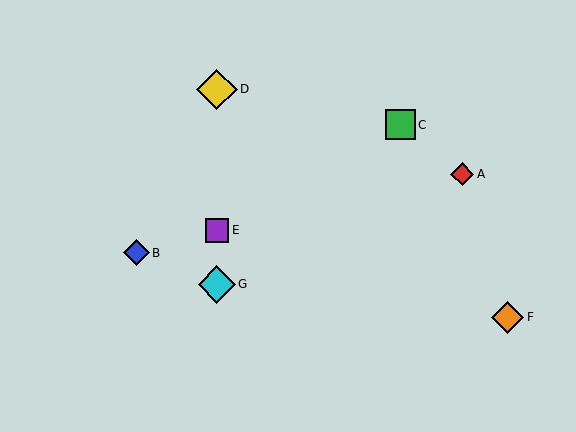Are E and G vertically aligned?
Yes, both are at x≈217.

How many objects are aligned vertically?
3 objects (D, E, G) are aligned vertically.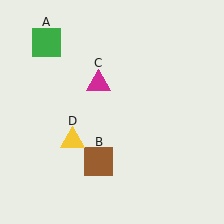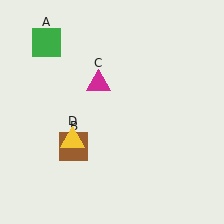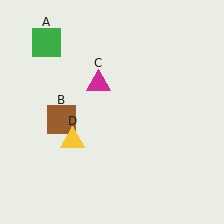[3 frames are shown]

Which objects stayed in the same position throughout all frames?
Green square (object A) and magenta triangle (object C) and yellow triangle (object D) remained stationary.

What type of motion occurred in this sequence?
The brown square (object B) rotated clockwise around the center of the scene.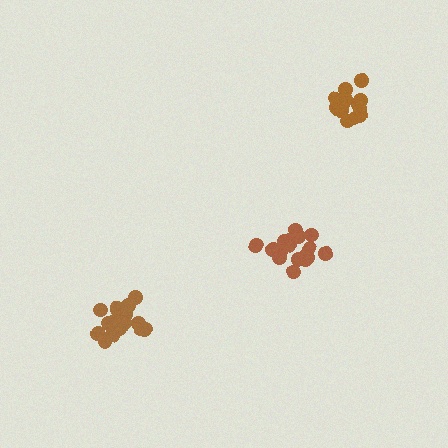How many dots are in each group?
Group 1: 19 dots, Group 2: 21 dots, Group 3: 15 dots (55 total).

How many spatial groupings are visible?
There are 3 spatial groupings.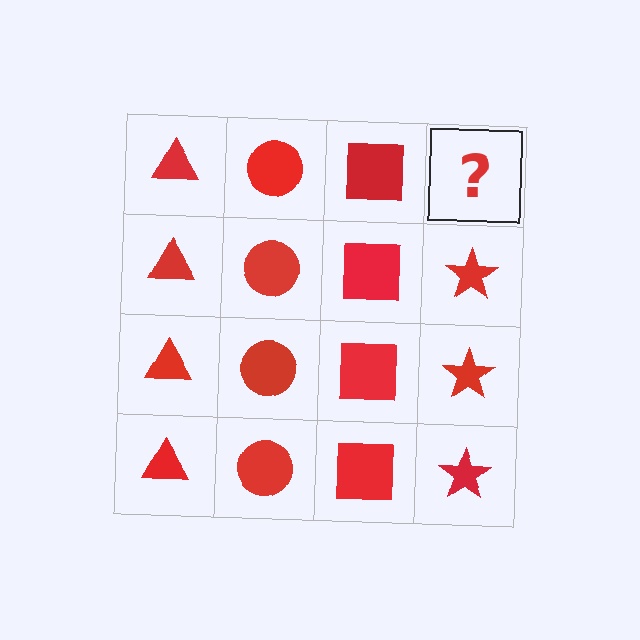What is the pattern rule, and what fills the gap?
The rule is that each column has a consistent shape. The gap should be filled with a red star.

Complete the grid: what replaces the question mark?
The question mark should be replaced with a red star.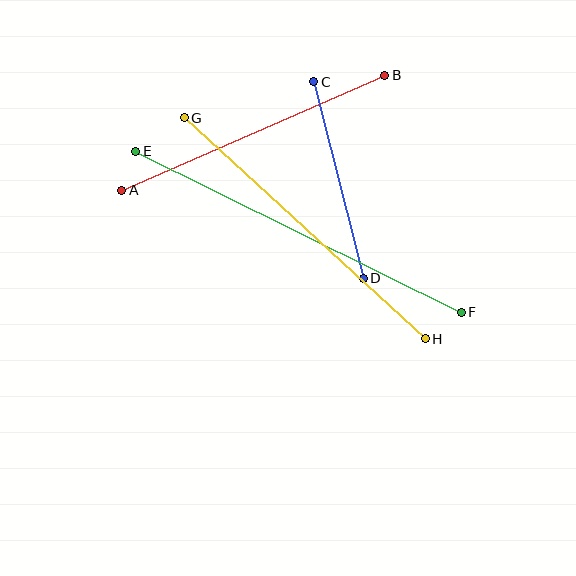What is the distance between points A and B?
The distance is approximately 287 pixels.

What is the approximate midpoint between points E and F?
The midpoint is at approximately (298, 232) pixels.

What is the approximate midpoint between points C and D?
The midpoint is at approximately (339, 180) pixels.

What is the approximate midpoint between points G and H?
The midpoint is at approximately (305, 228) pixels.